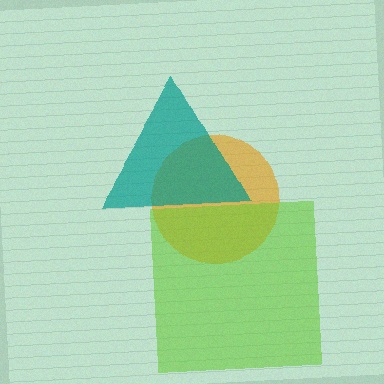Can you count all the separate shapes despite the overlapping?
Yes, there are 3 separate shapes.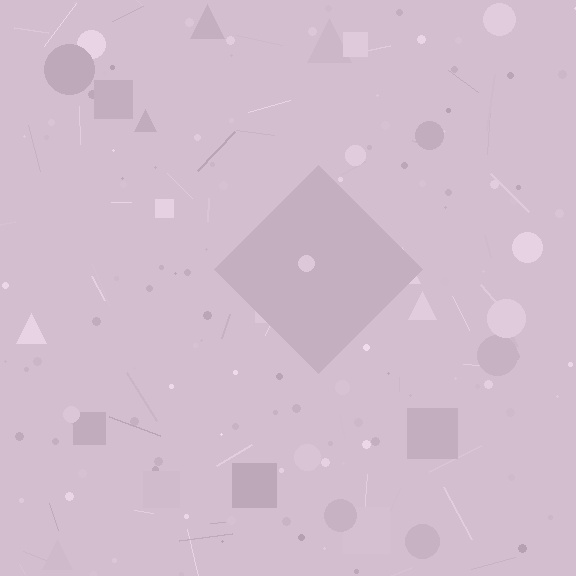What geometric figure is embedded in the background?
A diamond is embedded in the background.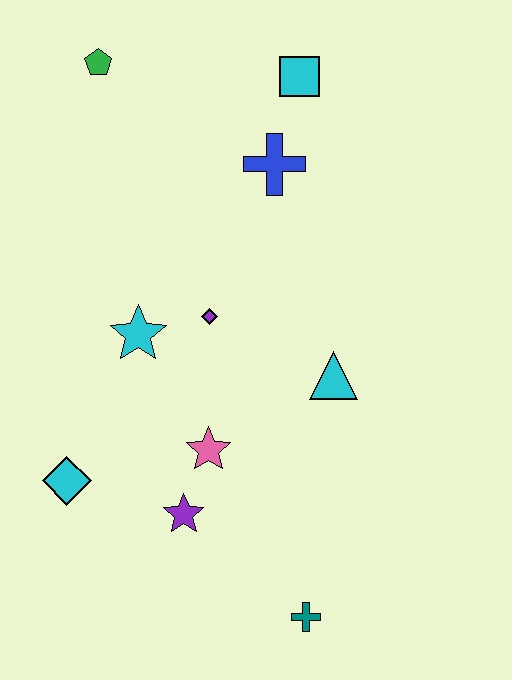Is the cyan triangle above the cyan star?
No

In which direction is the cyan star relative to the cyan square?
The cyan star is below the cyan square.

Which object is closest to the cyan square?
The blue cross is closest to the cyan square.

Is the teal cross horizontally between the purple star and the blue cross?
No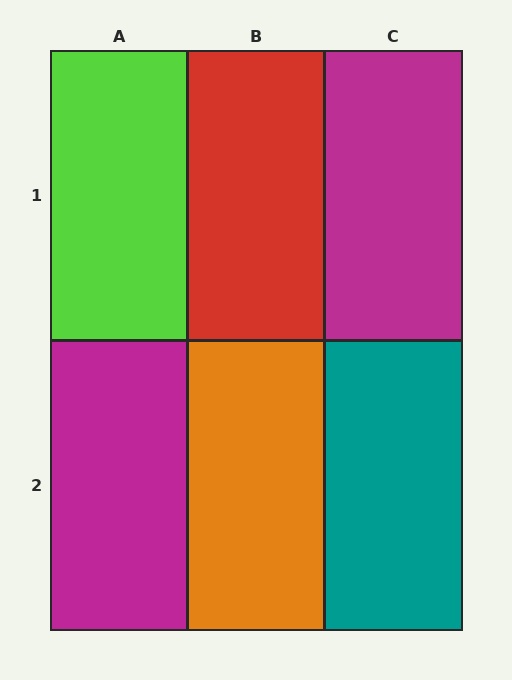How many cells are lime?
1 cell is lime.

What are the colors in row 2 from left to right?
Magenta, orange, teal.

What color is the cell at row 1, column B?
Red.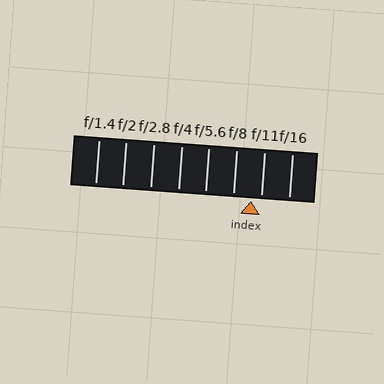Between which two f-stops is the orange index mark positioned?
The index mark is between f/8 and f/11.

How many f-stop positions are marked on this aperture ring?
There are 8 f-stop positions marked.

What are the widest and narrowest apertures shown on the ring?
The widest aperture shown is f/1.4 and the narrowest is f/16.